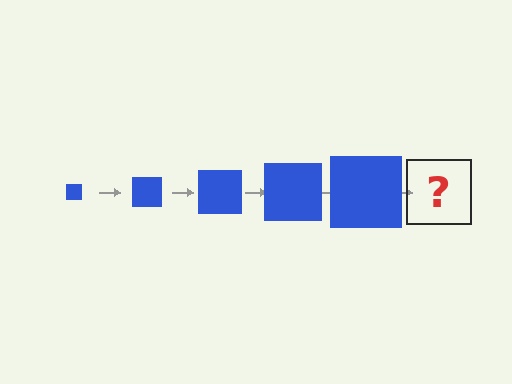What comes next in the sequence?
The next element should be a blue square, larger than the previous one.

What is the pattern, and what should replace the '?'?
The pattern is that the square gets progressively larger each step. The '?' should be a blue square, larger than the previous one.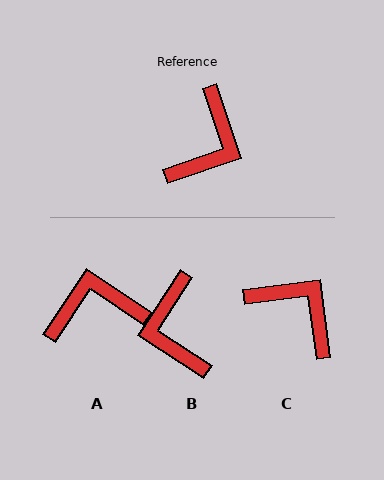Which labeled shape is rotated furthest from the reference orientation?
B, about 141 degrees away.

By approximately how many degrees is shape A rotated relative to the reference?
Approximately 128 degrees counter-clockwise.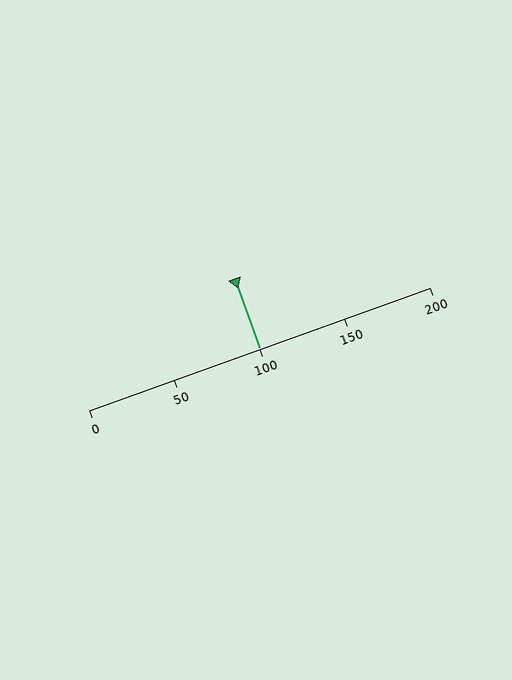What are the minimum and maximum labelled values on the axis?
The axis runs from 0 to 200.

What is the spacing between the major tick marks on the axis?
The major ticks are spaced 50 apart.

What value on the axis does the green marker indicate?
The marker indicates approximately 100.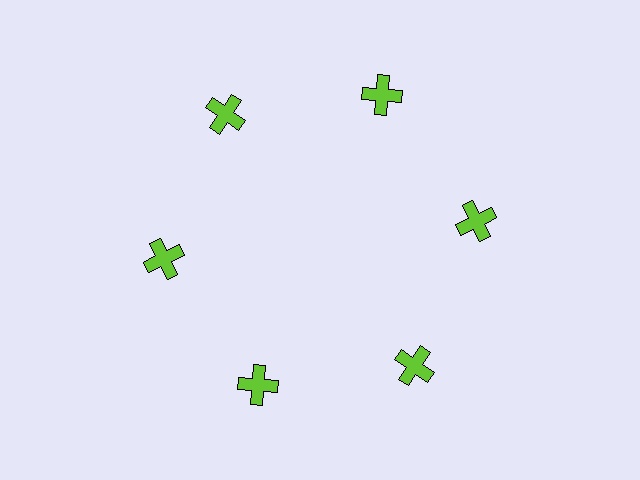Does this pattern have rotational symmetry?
Yes, this pattern has 6-fold rotational symmetry. It looks the same after rotating 60 degrees around the center.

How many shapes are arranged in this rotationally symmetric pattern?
There are 6 shapes, arranged in 6 groups of 1.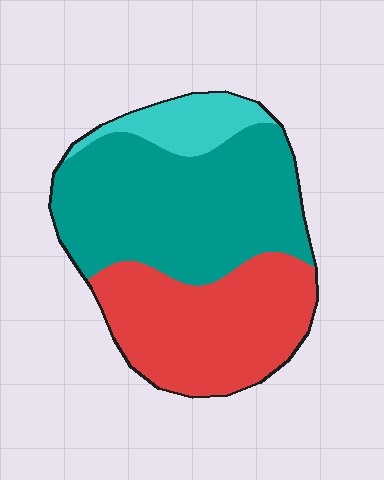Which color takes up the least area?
Cyan, at roughly 10%.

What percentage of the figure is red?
Red takes up about three eighths (3/8) of the figure.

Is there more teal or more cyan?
Teal.